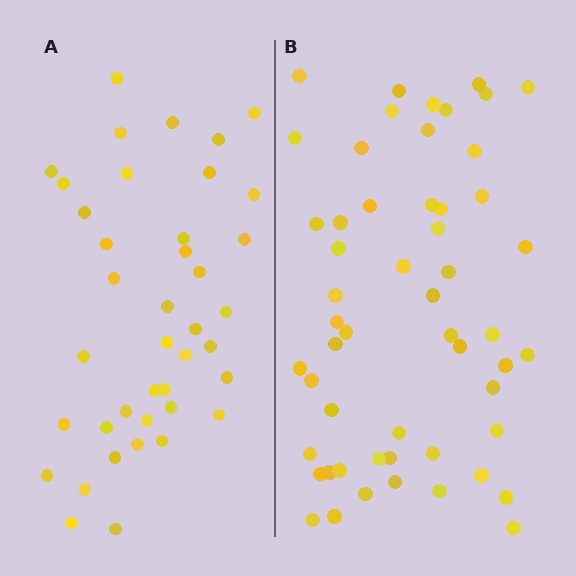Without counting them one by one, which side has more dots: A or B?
Region B (the right region) has more dots.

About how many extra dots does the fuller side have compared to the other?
Region B has approximately 15 more dots than region A.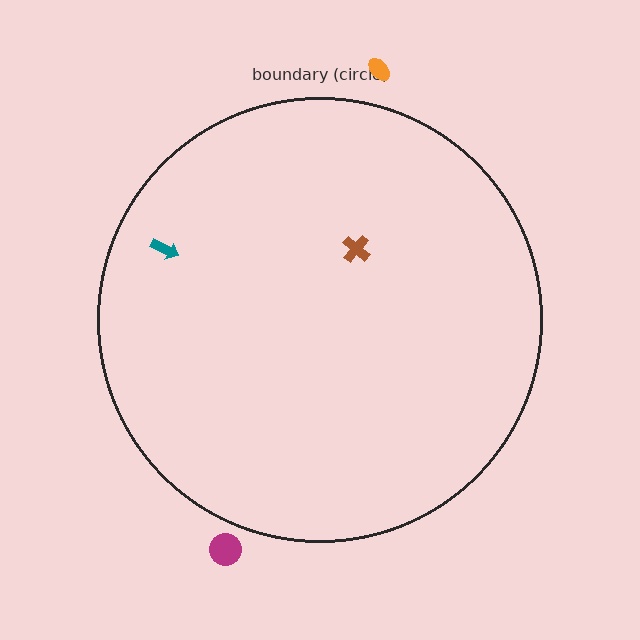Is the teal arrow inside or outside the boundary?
Inside.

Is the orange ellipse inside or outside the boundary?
Outside.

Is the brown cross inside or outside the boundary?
Inside.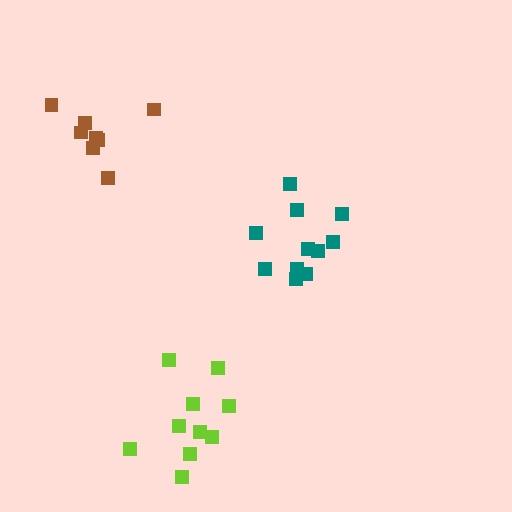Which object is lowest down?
The lime cluster is bottommost.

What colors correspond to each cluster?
The clusters are colored: brown, lime, teal.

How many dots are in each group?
Group 1: 8 dots, Group 2: 10 dots, Group 3: 11 dots (29 total).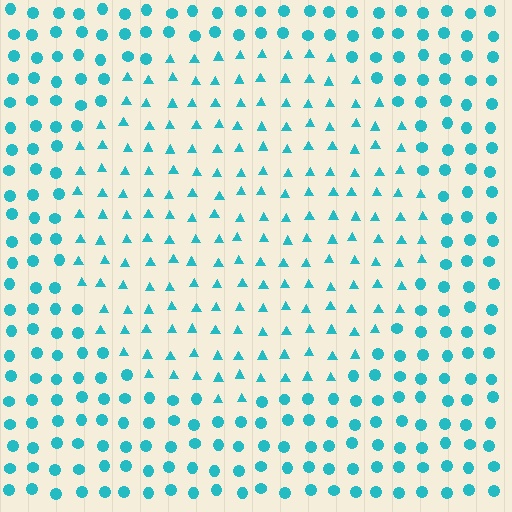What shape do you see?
I see a circle.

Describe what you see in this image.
The image is filled with small cyan elements arranged in a uniform grid. A circle-shaped region contains triangles, while the surrounding area contains circles. The boundary is defined purely by the change in element shape.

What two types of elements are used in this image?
The image uses triangles inside the circle region and circles outside it.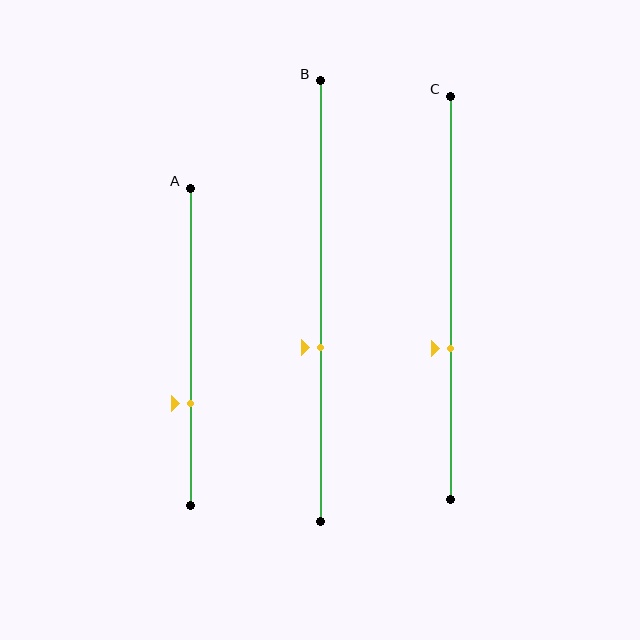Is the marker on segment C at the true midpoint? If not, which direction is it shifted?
No, the marker on segment C is shifted downward by about 12% of the segment length.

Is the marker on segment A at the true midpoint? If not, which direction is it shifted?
No, the marker on segment A is shifted downward by about 18% of the segment length.